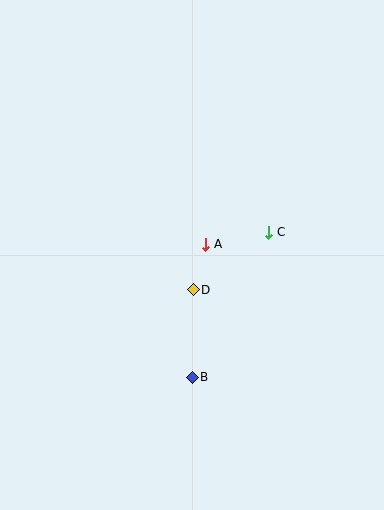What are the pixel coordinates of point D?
Point D is at (193, 290).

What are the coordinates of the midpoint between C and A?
The midpoint between C and A is at (237, 238).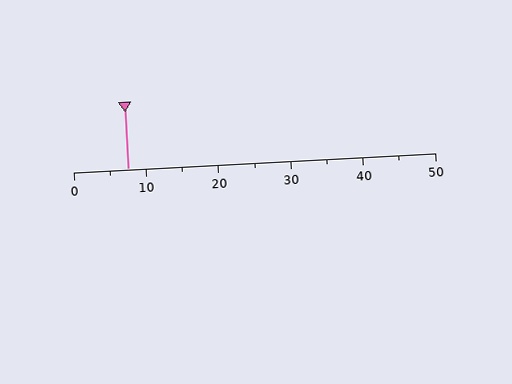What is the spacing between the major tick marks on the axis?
The major ticks are spaced 10 apart.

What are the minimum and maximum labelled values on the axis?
The axis runs from 0 to 50.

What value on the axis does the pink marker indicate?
The marker indicates approximately 7.5.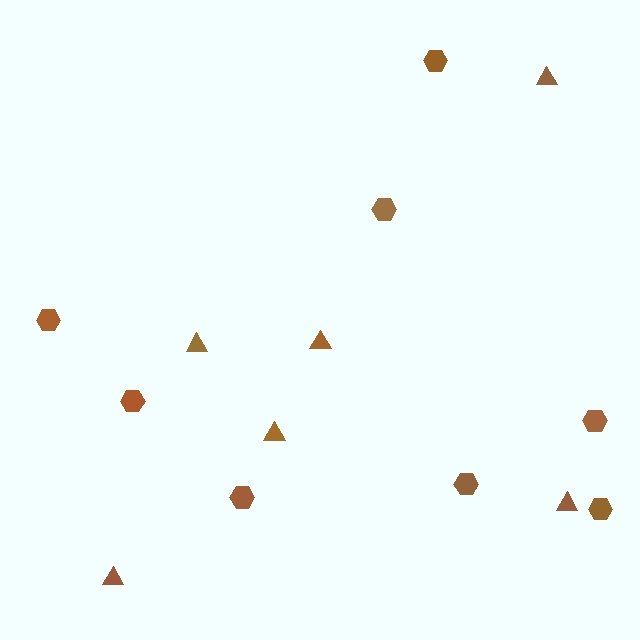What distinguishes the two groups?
There are 2 groups: one group of triangles (6) and one group of hexagons (8).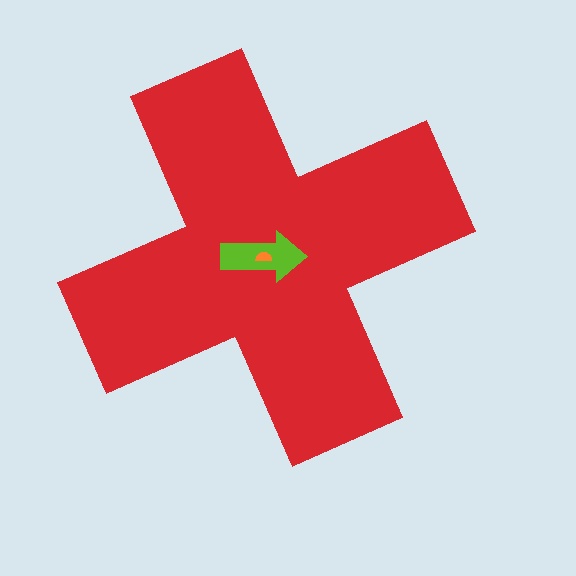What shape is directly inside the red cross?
The lime arrow.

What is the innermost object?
The orange semicircle.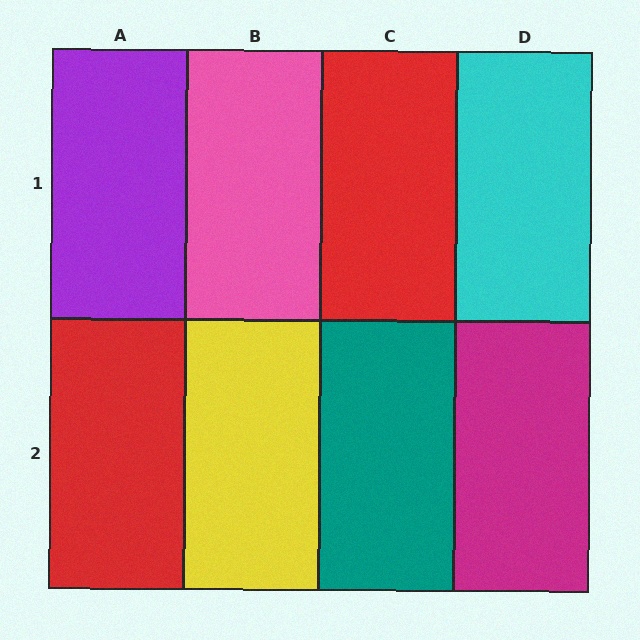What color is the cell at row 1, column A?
Purple.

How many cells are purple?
1 cell is purple.